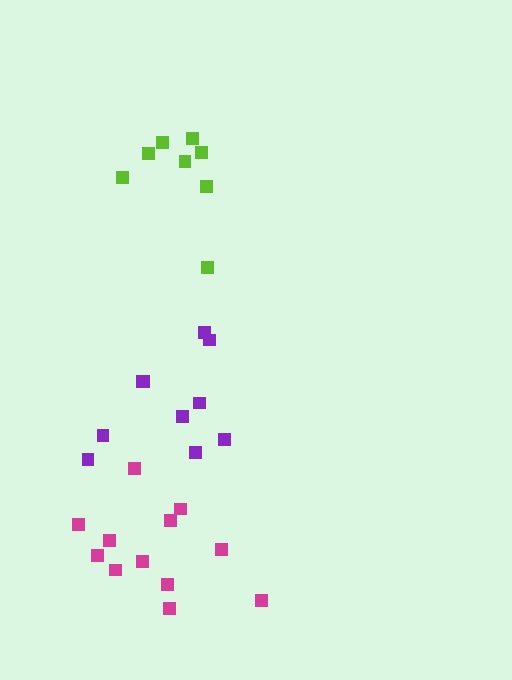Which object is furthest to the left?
The magenta cluster is leftmost.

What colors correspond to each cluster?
The clusters are colored: lime, magenta, purple.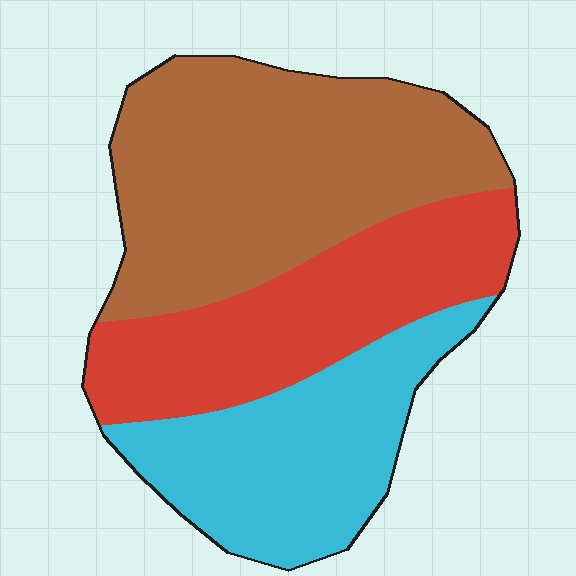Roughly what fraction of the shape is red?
Red covers 29% of the shape.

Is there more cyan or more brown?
Brown.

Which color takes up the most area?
Brown, at roughly 45%.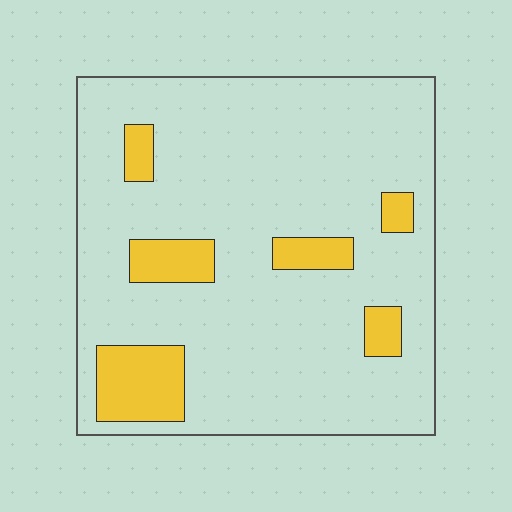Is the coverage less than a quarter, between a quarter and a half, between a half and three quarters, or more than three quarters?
Less than a quarter.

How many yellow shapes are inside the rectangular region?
6.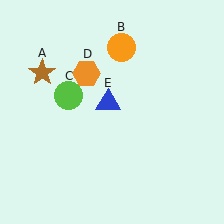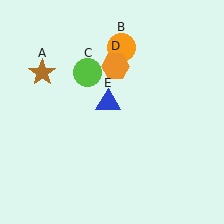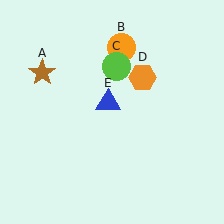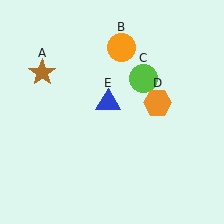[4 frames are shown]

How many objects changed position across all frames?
2 objects changed position: lime circle (object C), orange hexagon (object D).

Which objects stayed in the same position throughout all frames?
Brown star (object A) and orange circle (object B) and blue triangle (object E) remained stationary.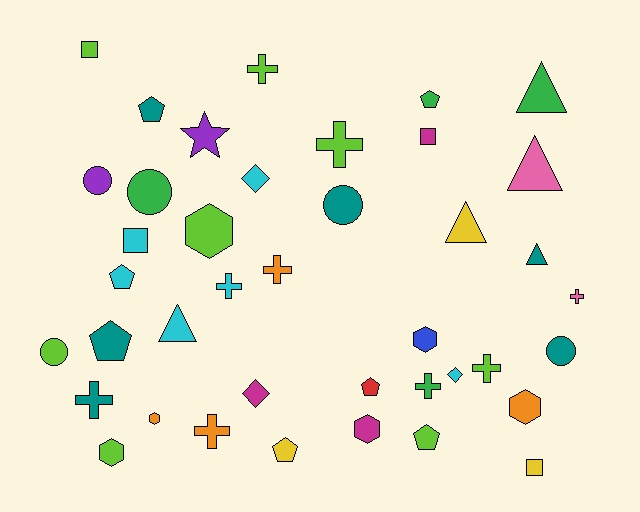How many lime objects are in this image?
There are 8 lime objects.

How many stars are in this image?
There is 1 star.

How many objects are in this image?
There are 40 objects.